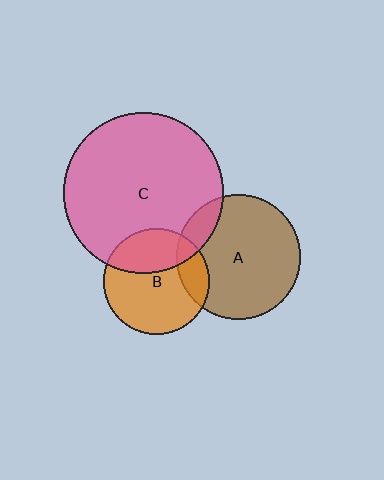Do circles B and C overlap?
Yes.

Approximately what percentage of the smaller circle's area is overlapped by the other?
Approximately 35%.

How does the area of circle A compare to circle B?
Approximately 1.4 times.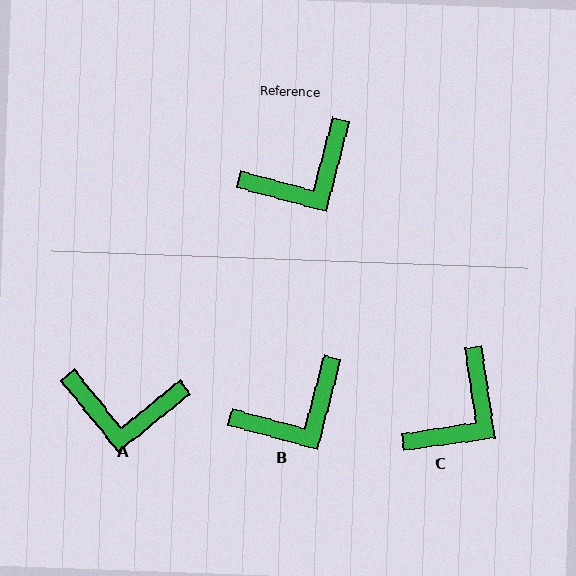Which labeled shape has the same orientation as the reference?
B.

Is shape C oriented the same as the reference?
No, it is off by about 23 degrees.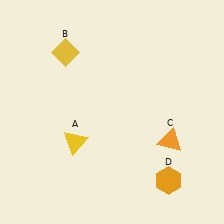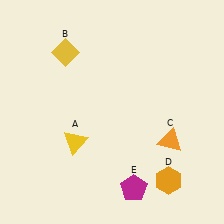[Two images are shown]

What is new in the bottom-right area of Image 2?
A magenta pentagon (E) was added in the bottom-right area of Image 2.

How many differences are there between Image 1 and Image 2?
There is 1 difference between the two images.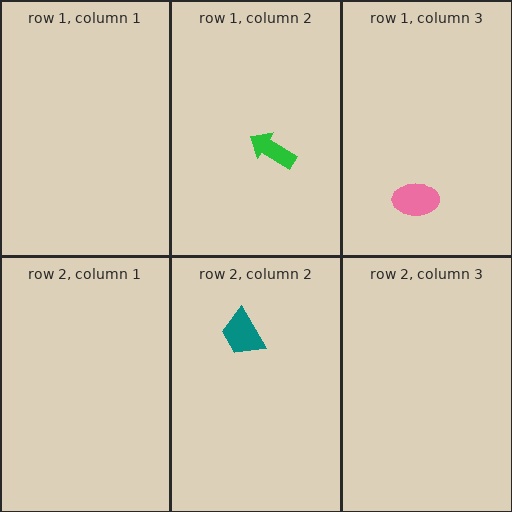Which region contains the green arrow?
The row 1, column 2 region.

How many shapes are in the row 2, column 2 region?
1.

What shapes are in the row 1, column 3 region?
The pink ellipse.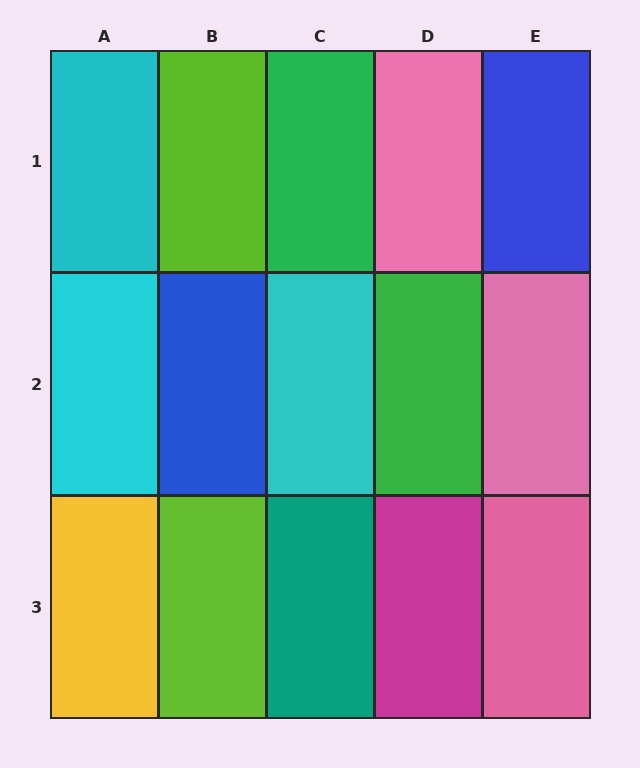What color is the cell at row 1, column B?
Lime.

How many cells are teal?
1 cell is teal.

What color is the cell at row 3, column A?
Yellow.